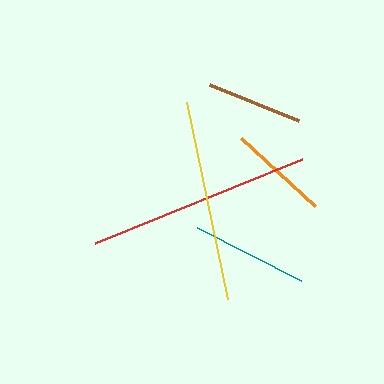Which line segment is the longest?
The red line is the longest at approximately 223 pixels.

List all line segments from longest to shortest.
From longest to shortest: red, yellow, teal, orange, brown.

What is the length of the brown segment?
The brown segment is approximately 97 pixels long.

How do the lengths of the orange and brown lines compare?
The orange and brown lines are approximately the same length.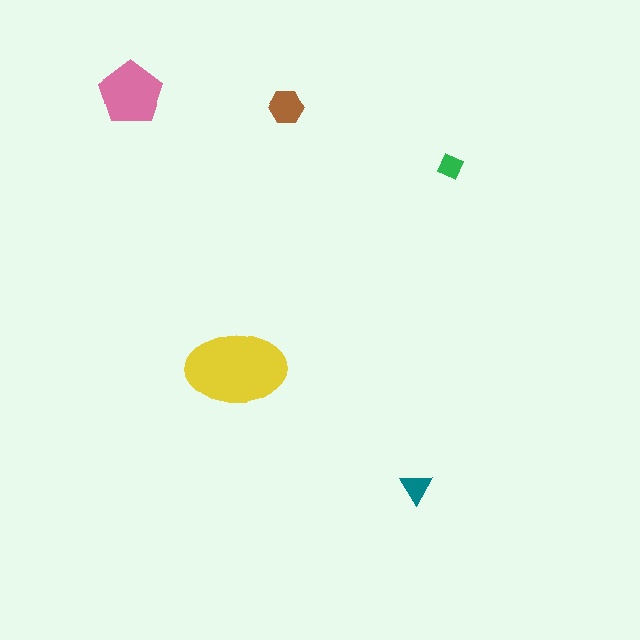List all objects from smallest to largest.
The green diamond, the teal triangle, the brown hexagon, the pink pentagon, the yellow ellipse.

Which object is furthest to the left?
The pink pentagon is leftmost.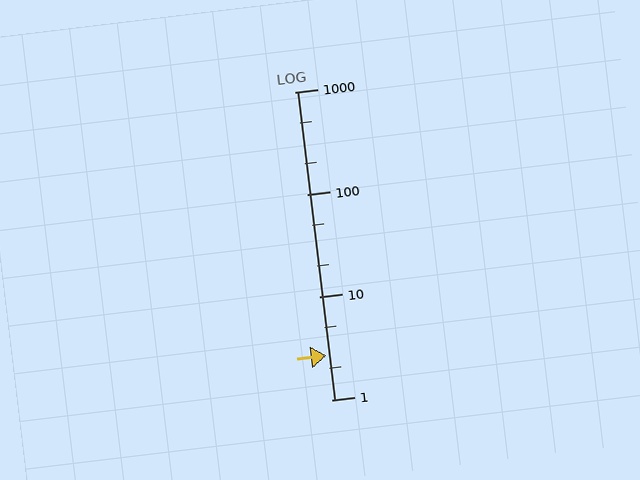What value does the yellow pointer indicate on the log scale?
The pointer indicates approximately 2.7.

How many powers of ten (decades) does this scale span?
The scale spans 3 decades, from 1 to 1000.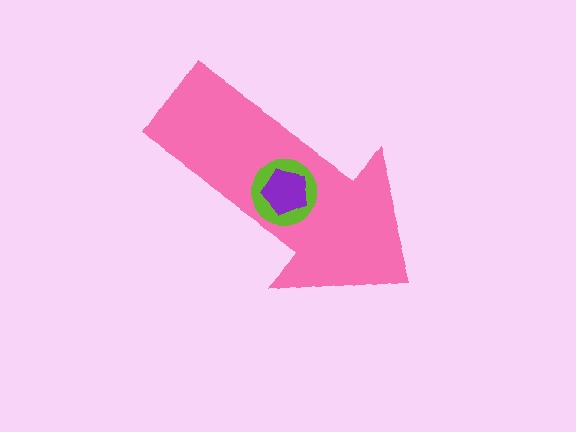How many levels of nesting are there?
3.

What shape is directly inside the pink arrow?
The lime circle.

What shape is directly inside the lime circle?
The purple pentagon.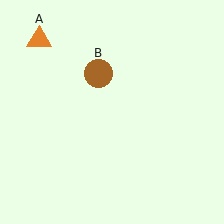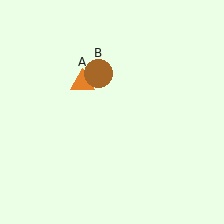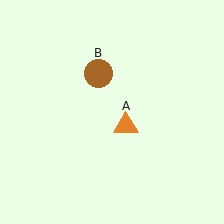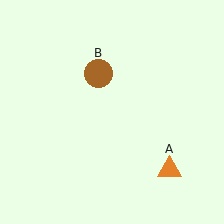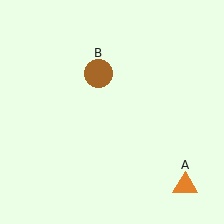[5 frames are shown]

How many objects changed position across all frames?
1 object changed position: orange triangle (object A).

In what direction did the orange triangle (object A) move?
The orange triangle (object A) moved down and to the right.